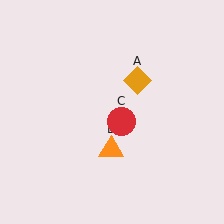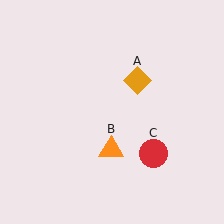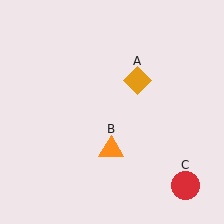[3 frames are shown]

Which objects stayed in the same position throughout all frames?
Orange diamond (object A) and orange triangle (object B) remained stationary.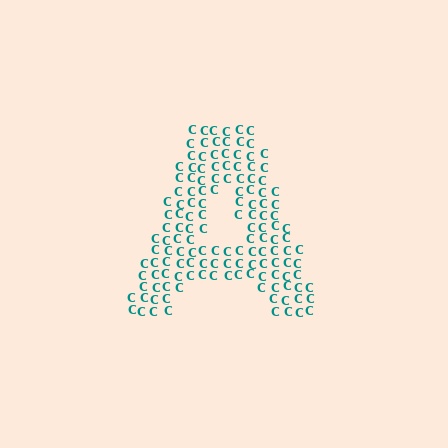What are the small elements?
The small elements are letter C's.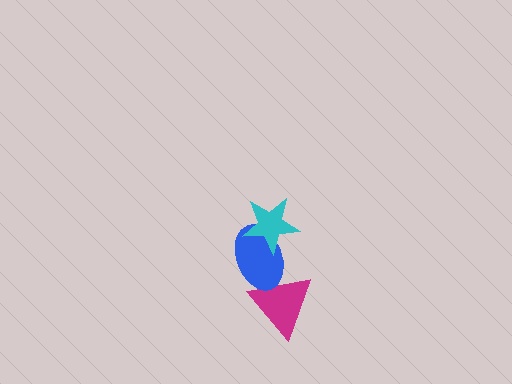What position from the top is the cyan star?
The cyan star is 1st from the top.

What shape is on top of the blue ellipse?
The cyan star is on top of the blue ellipse.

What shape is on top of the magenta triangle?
The blue ellipse is on top of the magenta triangle.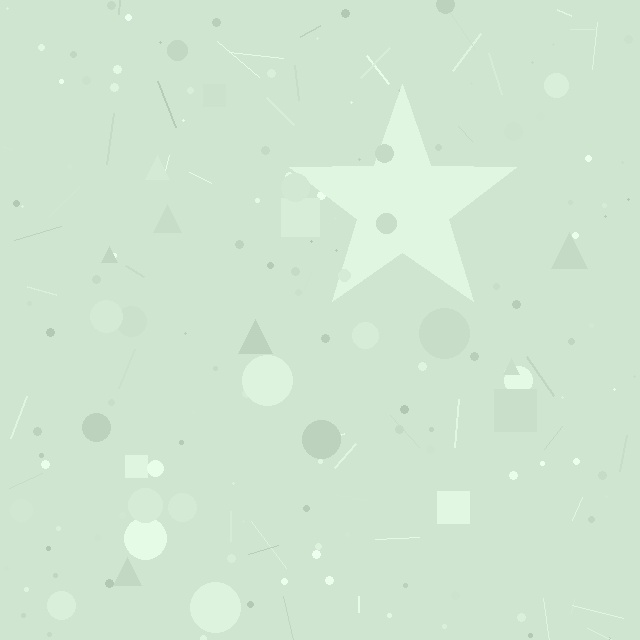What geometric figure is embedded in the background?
A star is embedded in the background.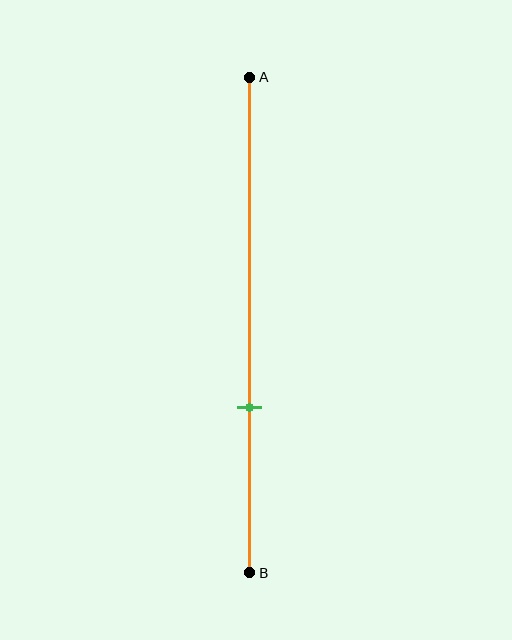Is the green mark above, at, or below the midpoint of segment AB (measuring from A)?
The green mark is below the midpoint of segment AB.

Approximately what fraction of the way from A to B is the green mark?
The green mark is approximately 65% of the way from A to B.